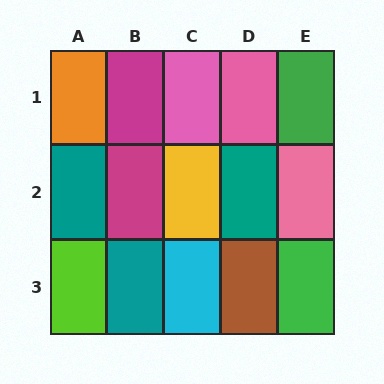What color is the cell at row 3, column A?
Lime.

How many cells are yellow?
1 cell is yellow.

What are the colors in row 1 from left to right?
Orange, magenta, pink, pink, green.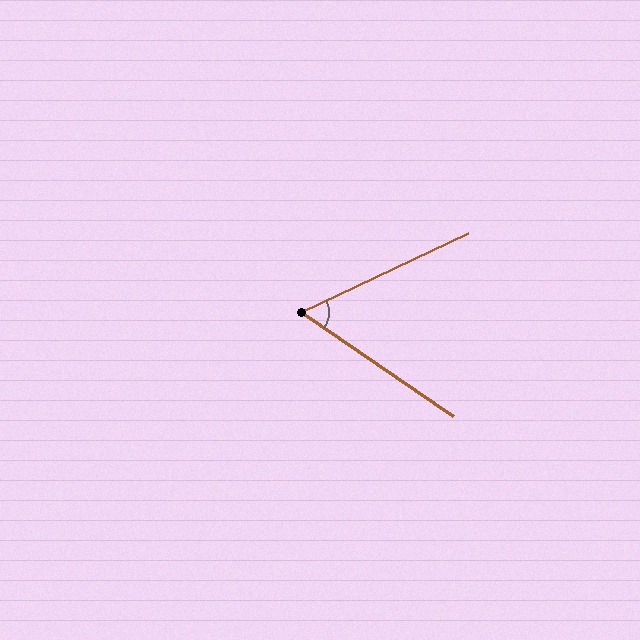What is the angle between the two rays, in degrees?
Approximately 60 degrees.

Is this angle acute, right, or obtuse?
It is acute.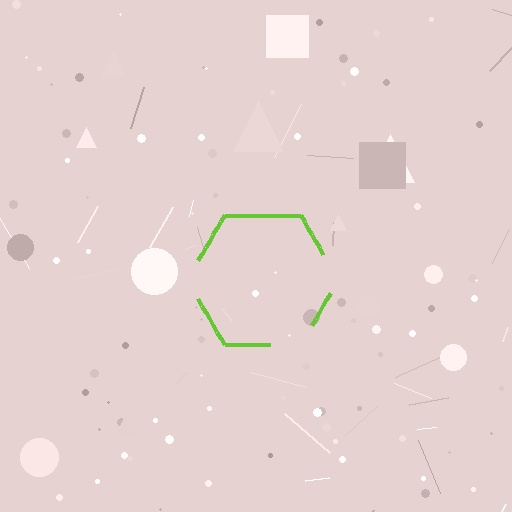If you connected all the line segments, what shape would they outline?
They would outline a hexagon.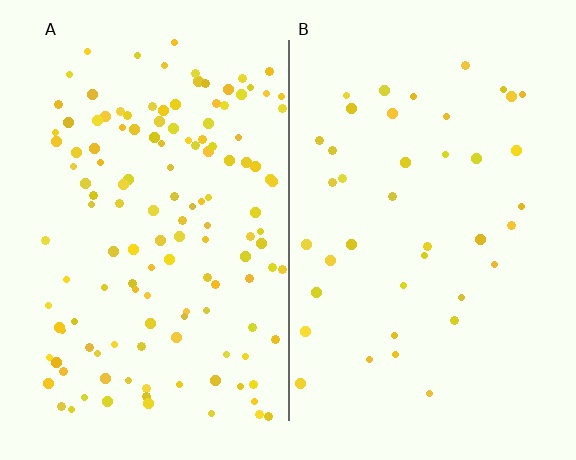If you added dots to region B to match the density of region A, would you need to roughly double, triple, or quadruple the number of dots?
Approximately triple.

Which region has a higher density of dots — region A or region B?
A (the left).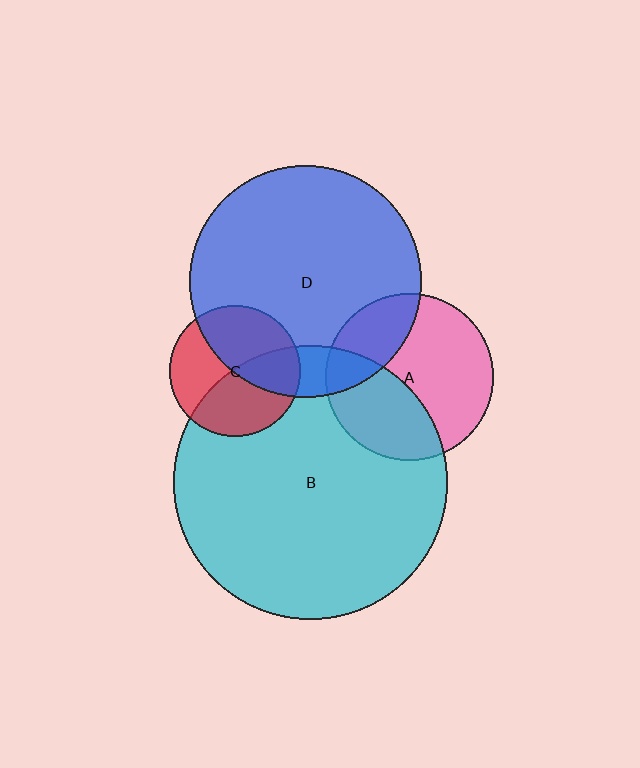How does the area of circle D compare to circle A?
Approximately 1.9 times.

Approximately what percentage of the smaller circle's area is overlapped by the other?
Approximately 45%.